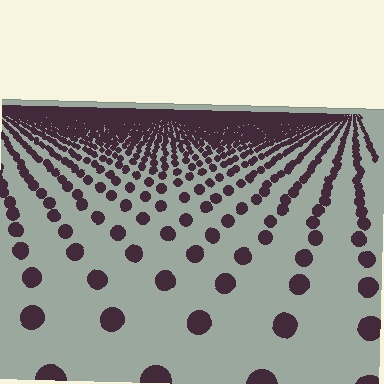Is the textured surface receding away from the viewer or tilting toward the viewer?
The surface is receding away from the viewer. Texture elements get smaller and denser toward the top.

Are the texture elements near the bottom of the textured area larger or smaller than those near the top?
Larger. Near the bottom, elements are closer to the viewer and appear at a bigger on-screen size.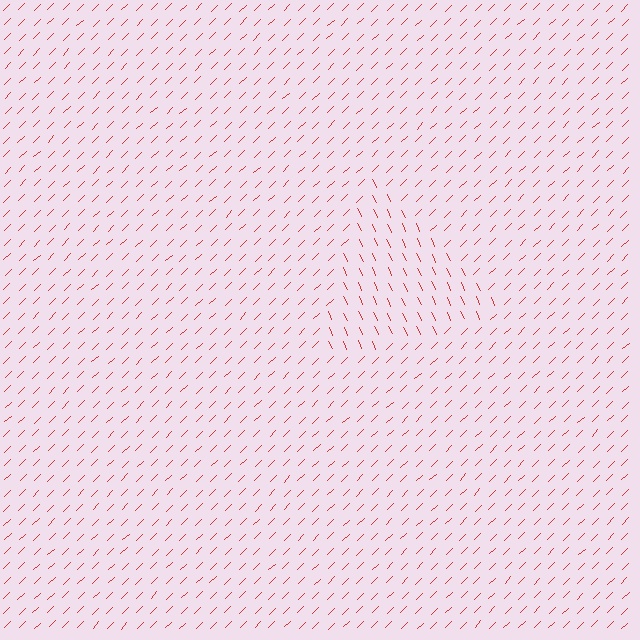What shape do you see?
I see a triangle.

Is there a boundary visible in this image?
Yes, there is a texture boundary formed by a change in line orientation.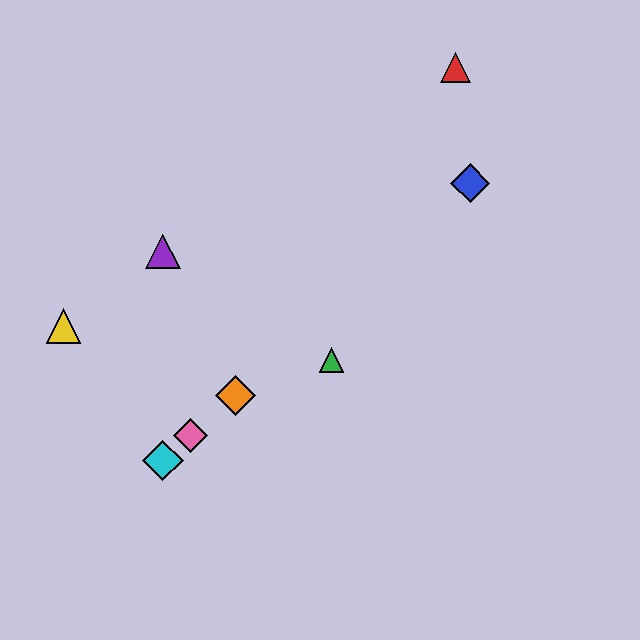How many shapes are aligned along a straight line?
4 shapes (the blue diamond, the orange diamond, the cyan diamond, the pink diamond) are aligned along a straight line.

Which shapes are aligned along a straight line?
The blue diamond, the orange diamond, the cyan diamond, the pink diamond are aligned along a straight line.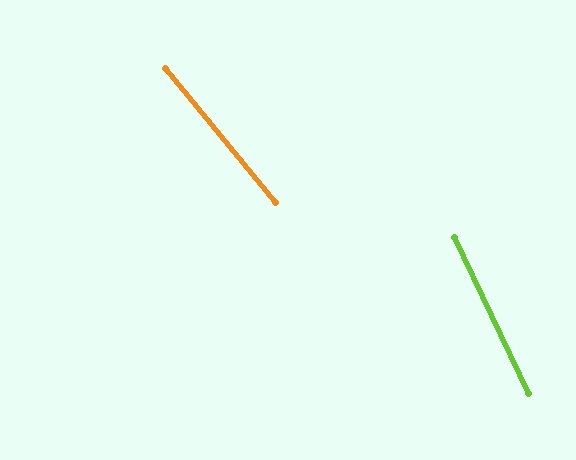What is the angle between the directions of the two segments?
Approximately 14 degrees.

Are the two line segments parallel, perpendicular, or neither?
Neither parallel nor perpendicular — they differ by about 14°.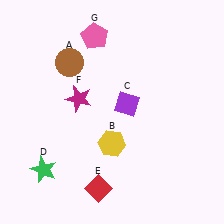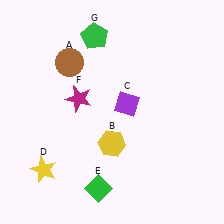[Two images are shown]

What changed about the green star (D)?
In Image 1, D is green. In Image 2, it changed to yellow.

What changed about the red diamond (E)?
In Image 1, E is red. In Image 2, it changed to green.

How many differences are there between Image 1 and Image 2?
There are 3 differences between the two images.